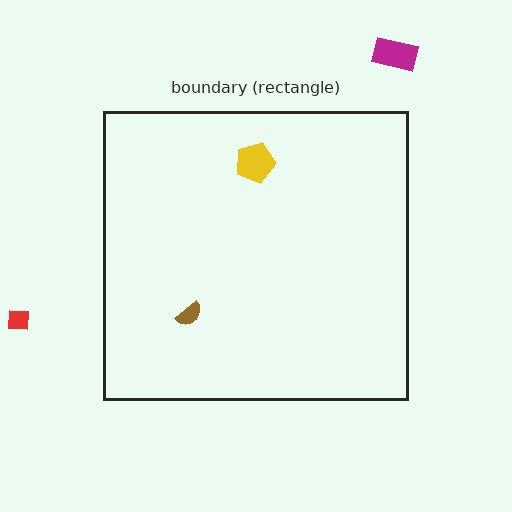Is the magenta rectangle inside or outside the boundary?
Outside.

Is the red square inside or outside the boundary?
Outside.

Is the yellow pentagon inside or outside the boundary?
Inside.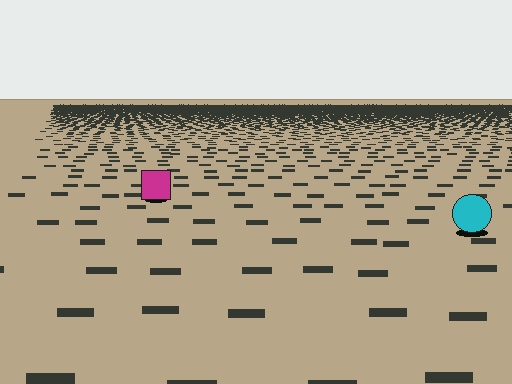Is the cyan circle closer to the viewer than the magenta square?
Yes. The cyan circle is closer — you can tell from the texture gradient: the ground texture is coarser near it.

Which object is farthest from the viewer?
The magenta square is farthest from the viewer. It appears smaller and the ground texture around it is denser.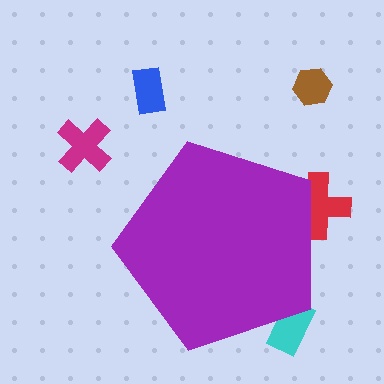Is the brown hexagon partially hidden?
No, the brown hexagon is fully visible.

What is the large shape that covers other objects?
A purple pentagon.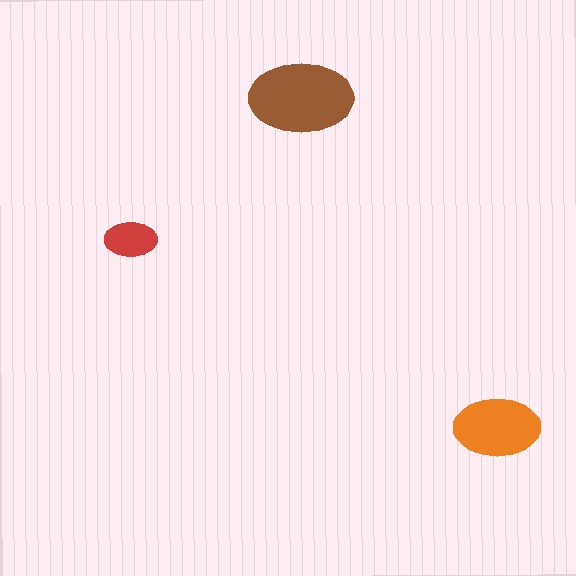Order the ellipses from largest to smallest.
the brown one, the orange one, the red one.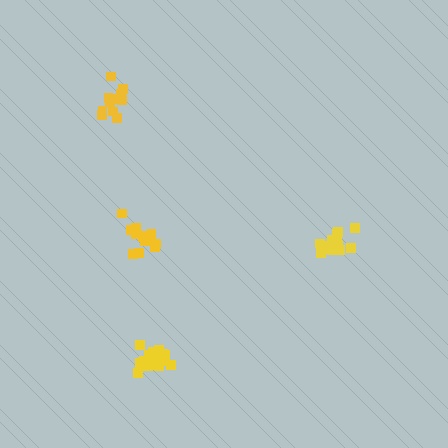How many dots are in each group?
Group 1: 11 dots, Group 2: 14 dots, Group 3: 15 dots, Group 4: 17 dots (57 total).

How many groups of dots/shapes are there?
There are 4 groups.